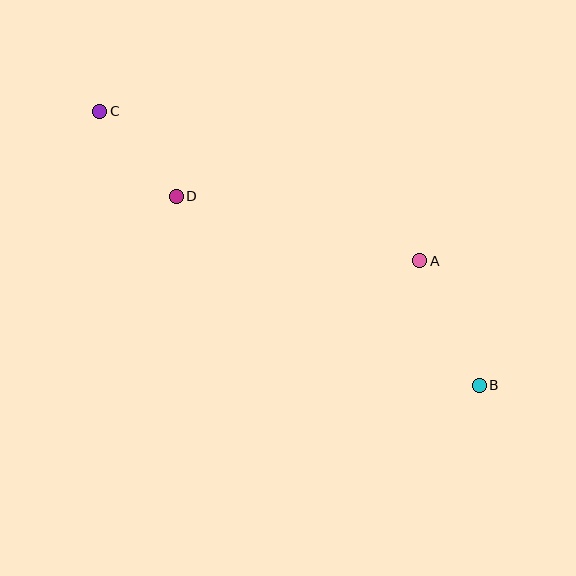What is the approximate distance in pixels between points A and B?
The distance between A and B is approximately 138 pixels.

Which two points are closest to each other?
Points C and D are closest to each other.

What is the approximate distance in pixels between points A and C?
The distance between A and C is approximately 353 pixels.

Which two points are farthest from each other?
Points B and C are farthest from each other.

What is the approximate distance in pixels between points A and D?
The distance between A and D is approximately 252 pixels.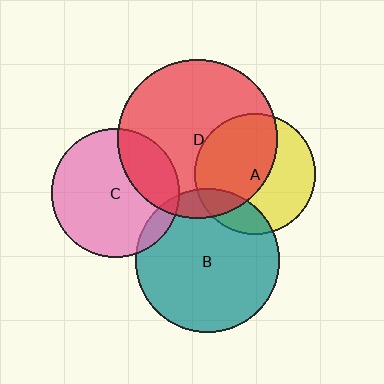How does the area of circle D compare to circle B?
Approximately 1.2 times.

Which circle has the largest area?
Circle D (red).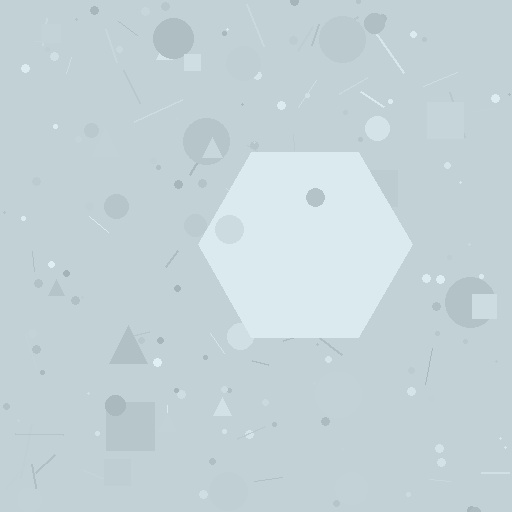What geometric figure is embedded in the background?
A hexagon is embedded in the background.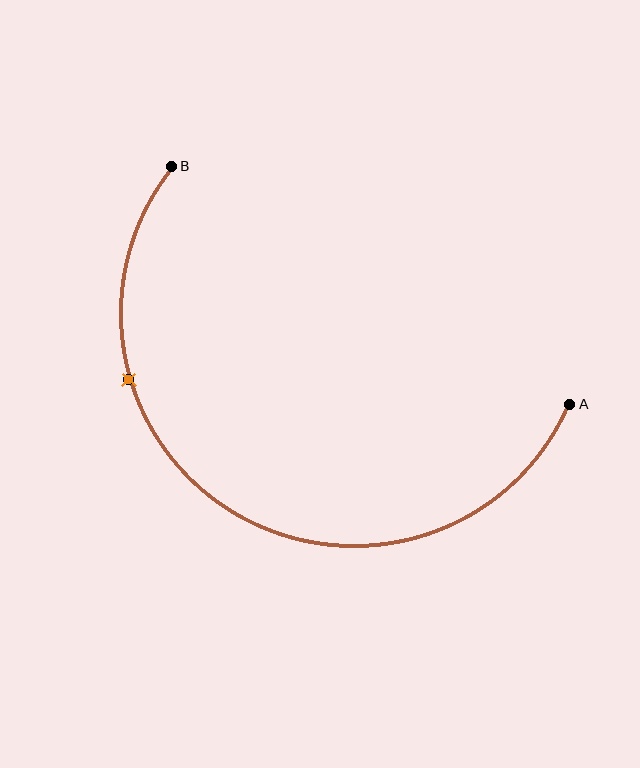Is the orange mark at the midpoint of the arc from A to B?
No. The orange mark lies on the arc but is closer to endpoint B. The arc midpoint would be at the point on the curve equidistant along the arc from both A and B.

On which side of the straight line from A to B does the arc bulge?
The arc bulges below the straight line connecting A and B.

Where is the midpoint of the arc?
The arc midpoint is the point on the curve farthest from the straight line joining A and B. It sits below that line.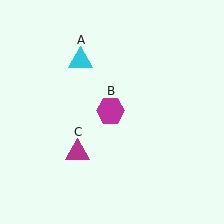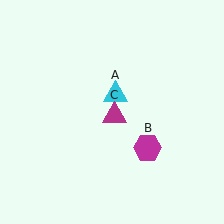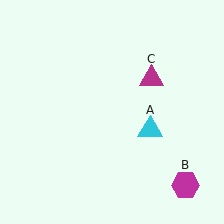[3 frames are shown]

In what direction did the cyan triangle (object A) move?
The cyan triangle (object A) moved down and to the right.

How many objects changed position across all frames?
3 objects changed position: cyan triangle (object A), magenta hexagon (object B), magenta triangle (object C).